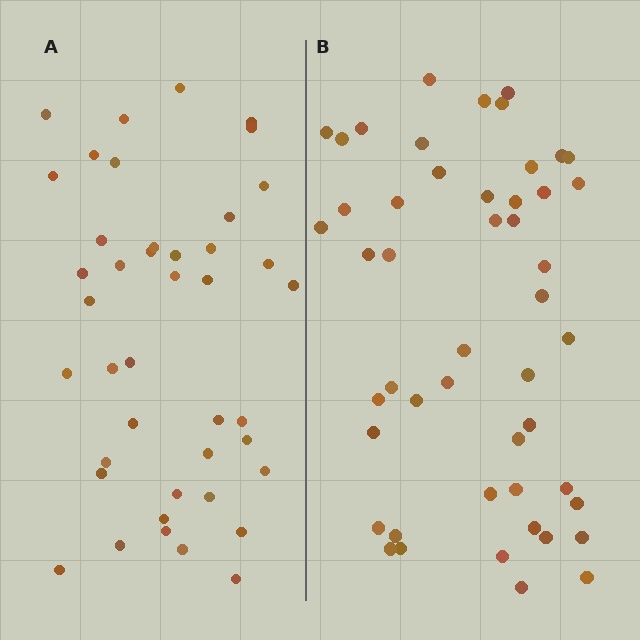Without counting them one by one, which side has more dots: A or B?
Region B (the right region) has more dots.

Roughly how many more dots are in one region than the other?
Region B has roughly 8 or so more dots than region A.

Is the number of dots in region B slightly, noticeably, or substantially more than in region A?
Region B has only slightly more — the two regions are fairly close. The ratio is roughly 1.2 to 1.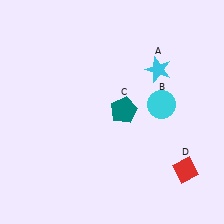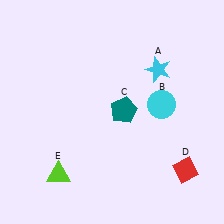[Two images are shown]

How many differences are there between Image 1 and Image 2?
There is 1 difference between the two images.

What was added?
A lime triangle (E) was added in Image 2.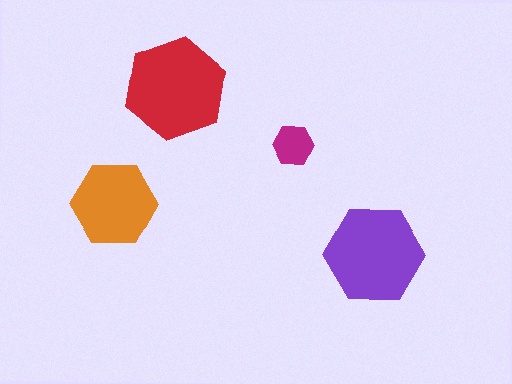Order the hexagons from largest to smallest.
the red one, the purple one, the orange one, the magenta one.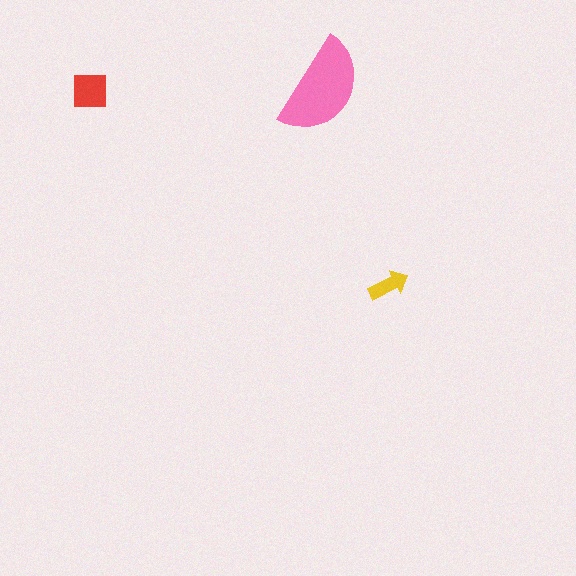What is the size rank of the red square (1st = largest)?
2nd.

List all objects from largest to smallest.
The pink semicircle, the red square, the yellow arrow.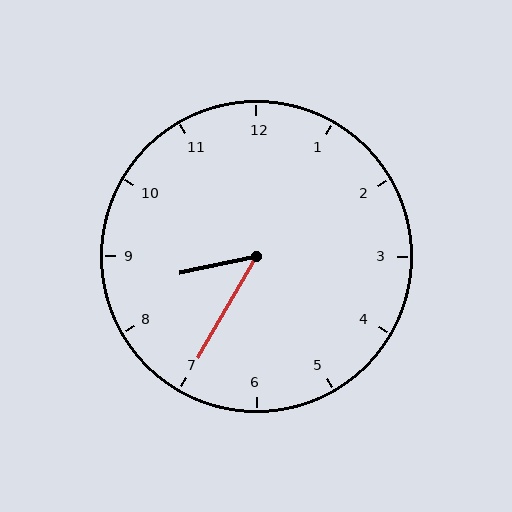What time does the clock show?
8:35.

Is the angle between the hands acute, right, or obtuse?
It is acute.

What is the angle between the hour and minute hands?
Approximately 48 degrees.